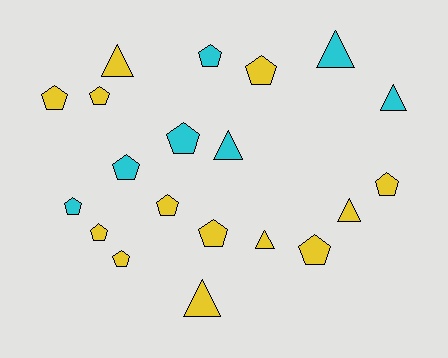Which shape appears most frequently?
Pentagon, with 13 objects.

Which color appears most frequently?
Yellow, with 13 objects.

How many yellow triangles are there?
There are 4 yellow triangles.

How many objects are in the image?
There are 20 objects.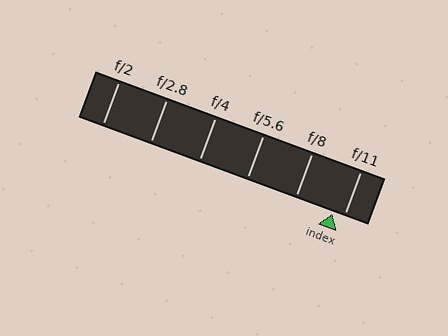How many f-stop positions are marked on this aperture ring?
There are 6 f-stop positions marked.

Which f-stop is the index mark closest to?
The index mark is closest to f/11.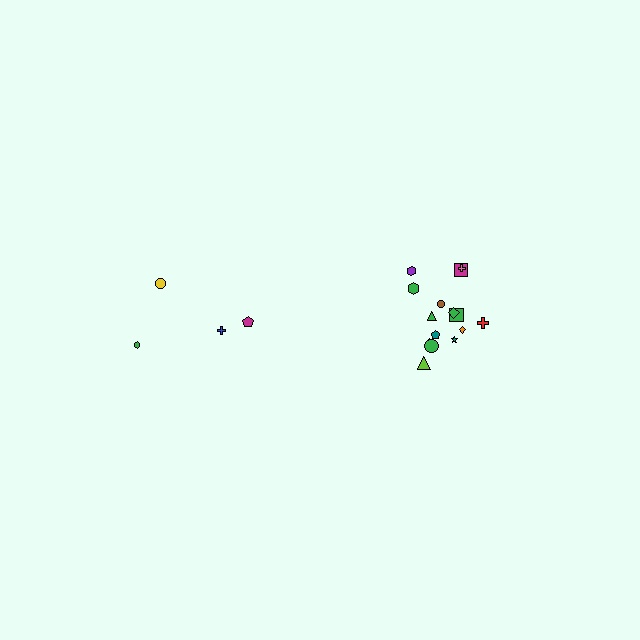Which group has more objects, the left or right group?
The right group.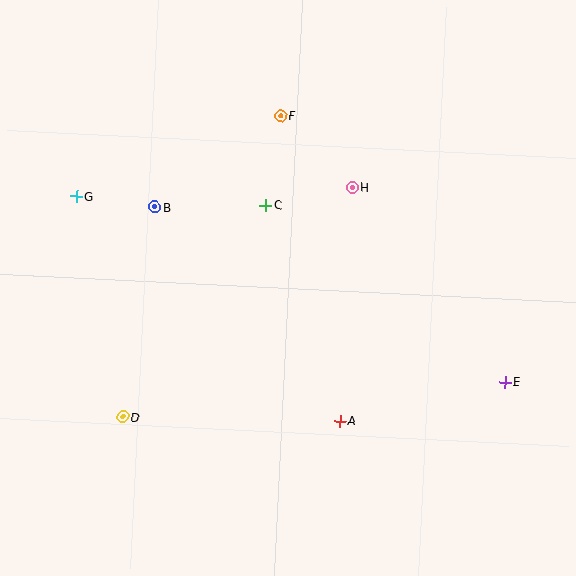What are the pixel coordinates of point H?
Point H is at (352, 187).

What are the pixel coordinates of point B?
Point B is at (155, 207).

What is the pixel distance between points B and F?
The distance between B and F is 156 pixels.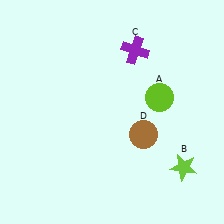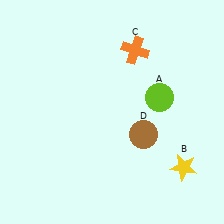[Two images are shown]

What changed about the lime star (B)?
In Image 1, B is lime. In Image 2, it changed to yellow.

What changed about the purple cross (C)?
In Image 1, C is purple. In Image 2, it changed to orange.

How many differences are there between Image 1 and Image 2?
There are 2 differences between the two images.